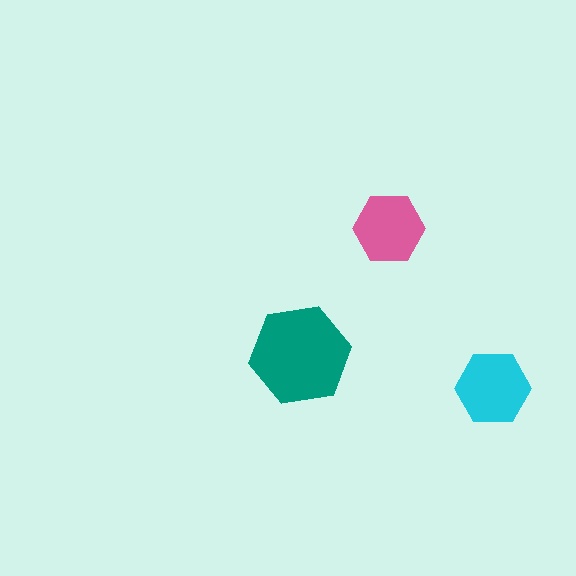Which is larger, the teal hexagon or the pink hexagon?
The teal one.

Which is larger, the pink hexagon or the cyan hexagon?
The cyan one.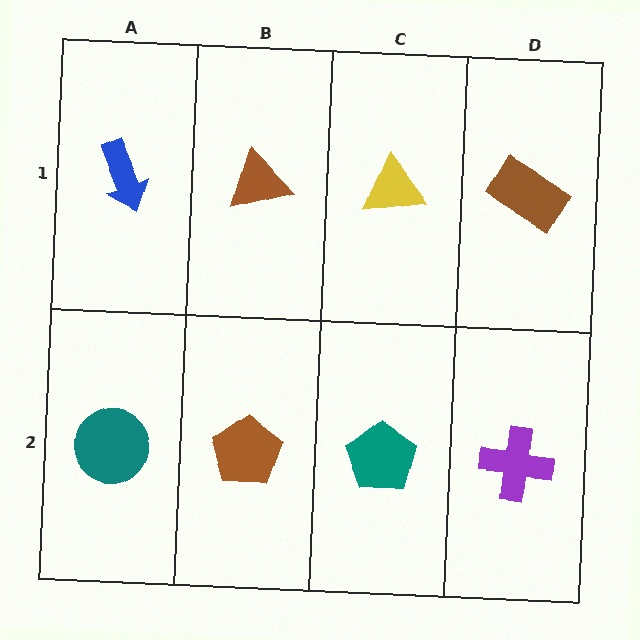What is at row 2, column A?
A teal circle.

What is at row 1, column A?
A blue arrow.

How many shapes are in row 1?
4 shapes.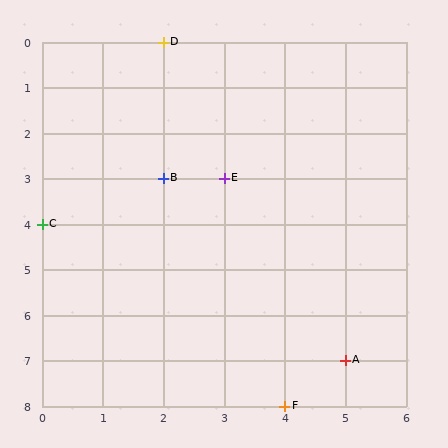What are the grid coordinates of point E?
Point E is at grid coordinates (3, 3).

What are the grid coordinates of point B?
Point B is at grid coordinates (2, 3).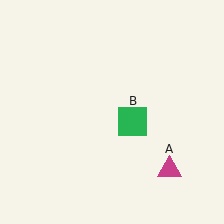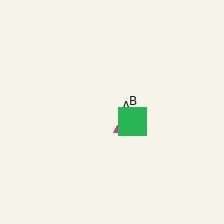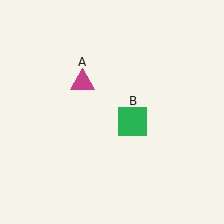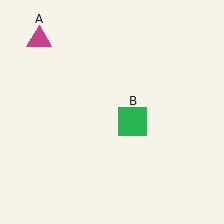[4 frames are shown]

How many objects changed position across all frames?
1 object changed position: magenta triangle (object A).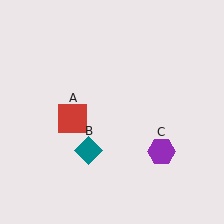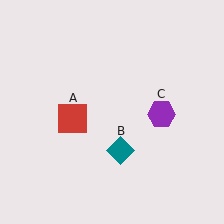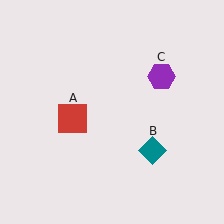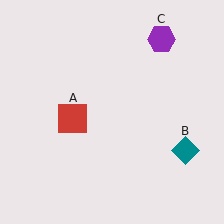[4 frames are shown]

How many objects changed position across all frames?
2 objects changed position: teal diamond (object B), purple hexagon (object C).